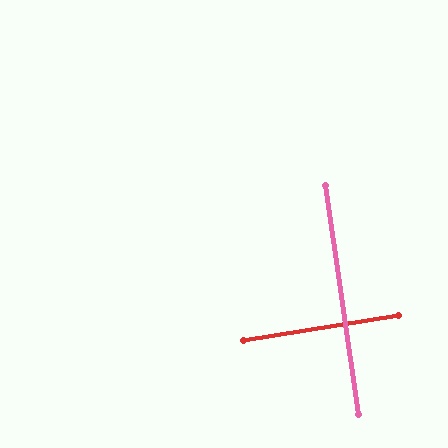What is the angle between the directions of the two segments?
Approximately 89 degrees.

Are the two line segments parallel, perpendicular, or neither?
Perpendicular — they meet at approximately 89°.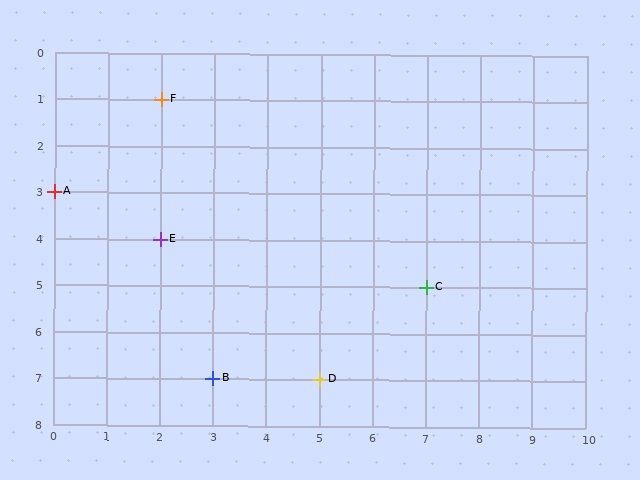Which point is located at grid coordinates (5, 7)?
Point D is at (5, 7).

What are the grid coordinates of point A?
Point A is at grid coordinates (0, 3).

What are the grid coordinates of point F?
Point F is at grid coordinates (2, 1).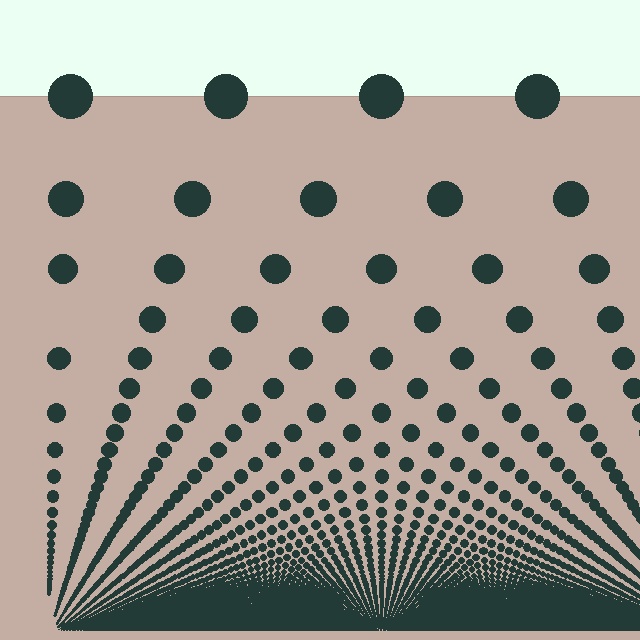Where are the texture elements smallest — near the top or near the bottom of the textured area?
Near the bottom.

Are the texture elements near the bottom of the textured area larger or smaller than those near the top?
Smaller. The gradient is inverted — elements near the bottom are smaller and denser.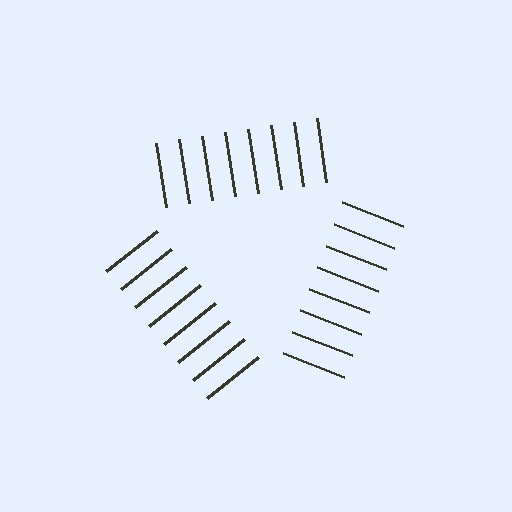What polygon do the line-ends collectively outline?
An illusory triangle — the line segments terminate on its edges but no continuous stroke is drawn.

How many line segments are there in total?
24 — 8 along each of the 3 edges.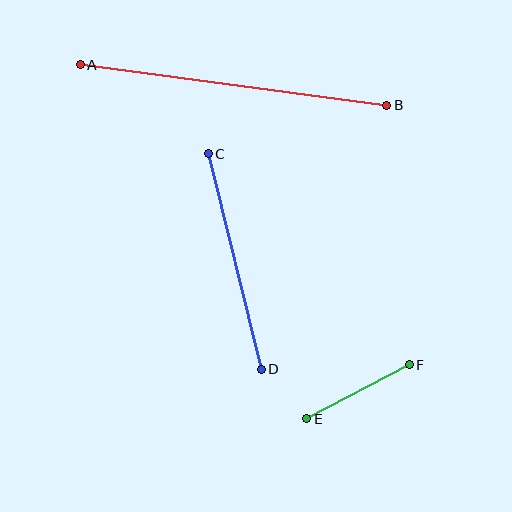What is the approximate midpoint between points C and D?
The midpoint is at approximately (235, 262) pixels.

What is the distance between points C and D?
The distance is approximately 222 pixels.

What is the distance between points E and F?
The distance is approximately 116 pixels.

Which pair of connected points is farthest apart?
Points A and B are farthest apart.